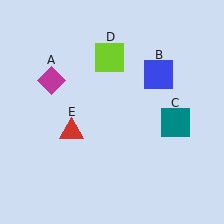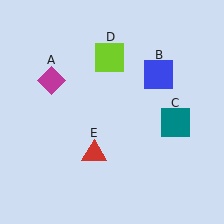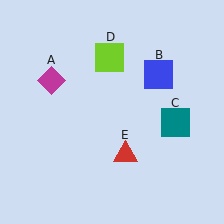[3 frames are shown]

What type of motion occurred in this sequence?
The red triangle (object E) rotated counterclockwise around the center of the scene.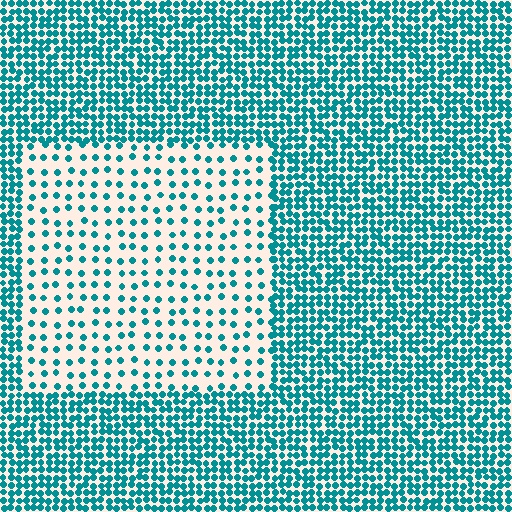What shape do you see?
I see a rectangle.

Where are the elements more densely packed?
The elements are more densely packed outside the rectangle boundary.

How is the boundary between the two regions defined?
The boundary is defined by a change in element density (approximately 2.8x ratio). All elements are the same color, size, and shape.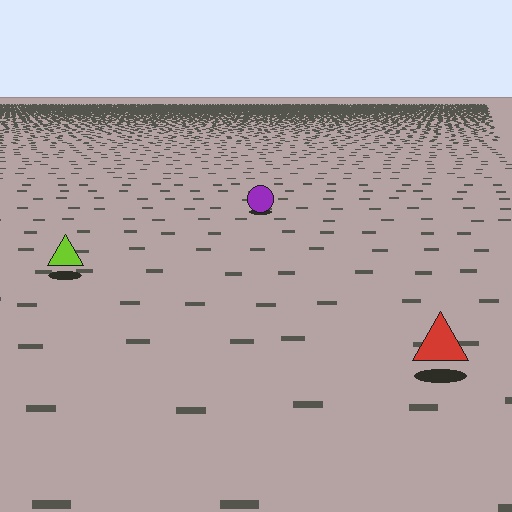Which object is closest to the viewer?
The red triangle is closest. The texture marks near it are larger and more spread out.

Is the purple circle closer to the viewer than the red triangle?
No. The red triangle is closer — you can tell from the texture gradient: the ground texture is coarser near it.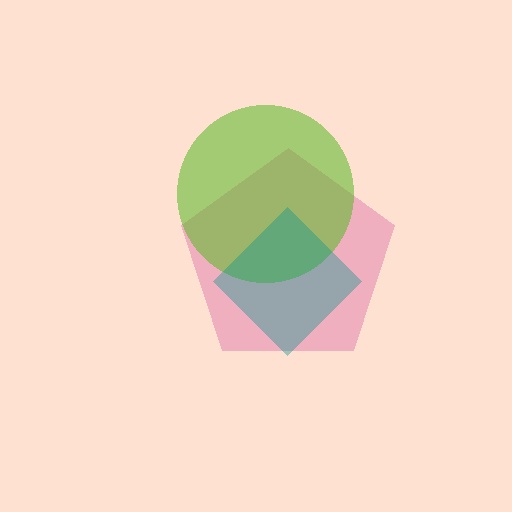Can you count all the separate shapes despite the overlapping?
Yes, there are 3 separate shapes.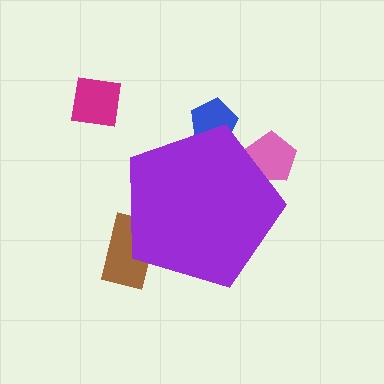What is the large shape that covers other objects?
A purple pentagon.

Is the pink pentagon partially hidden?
Yes, the pink pentagon is partially hidden behind the purple pentagon.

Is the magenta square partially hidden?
No, the magenta square is fully visible.